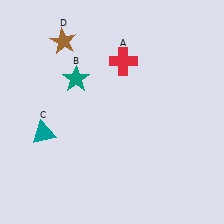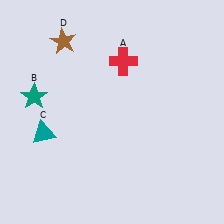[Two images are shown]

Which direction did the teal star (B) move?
The teal star (B) moved left.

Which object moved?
The teal star (B) moved left.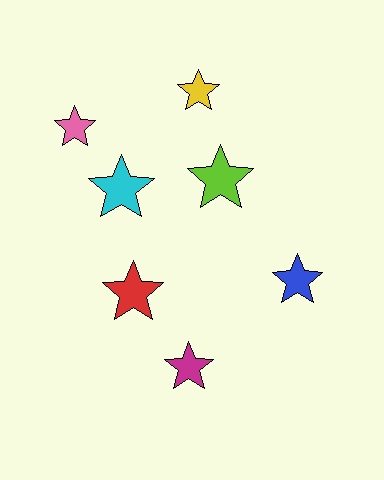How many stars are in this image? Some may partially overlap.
There are 7 stars.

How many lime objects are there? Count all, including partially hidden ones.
There is 1 lime object.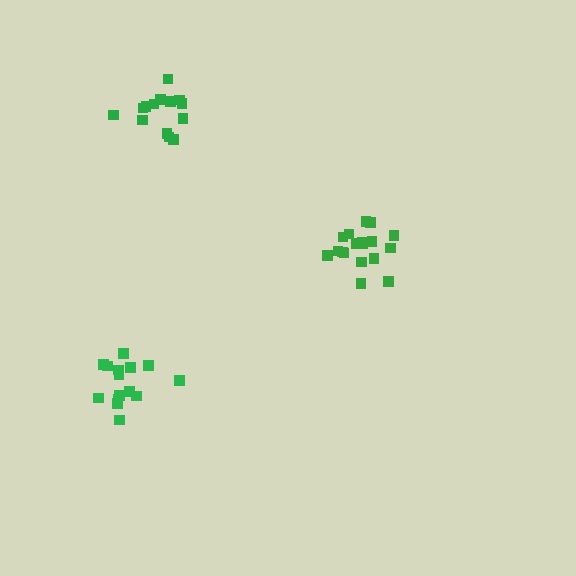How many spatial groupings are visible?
There are 3 spatial groupings.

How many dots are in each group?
Group 1: 18 dots, Group 2: 15 dots, Group 3: 14 dots (47 total).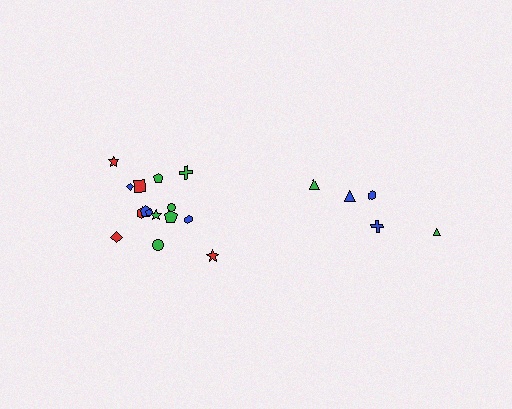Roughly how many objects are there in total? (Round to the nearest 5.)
Roughly 20 objects in total.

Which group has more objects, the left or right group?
The left group.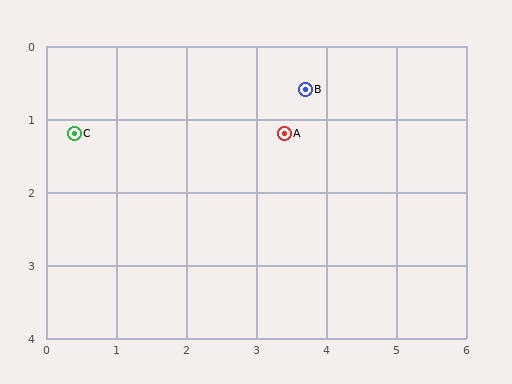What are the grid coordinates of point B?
Point B is at approximately (3.7, 0.6).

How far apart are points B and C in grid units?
Points B and C are about 3.4 grid units apart.